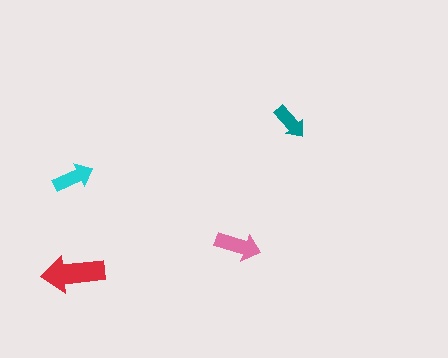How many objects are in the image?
There are 4 objects in the image.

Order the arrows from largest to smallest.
the red one, the pink one, the cyan one, the teal one.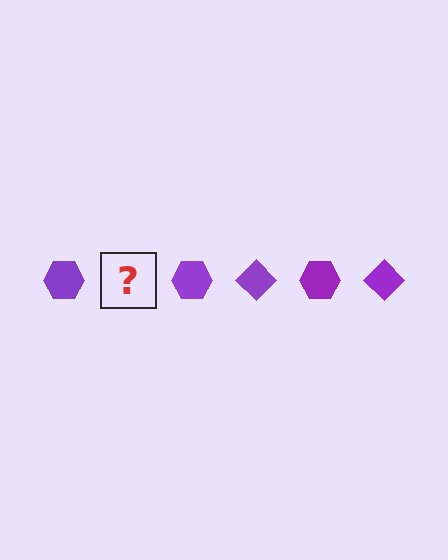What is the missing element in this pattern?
The missing element is a purple diamond.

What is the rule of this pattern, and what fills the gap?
The rule is that the pattern cycles through hexagon, diamond shapes in purple. The gap should be filled with a purple diamond.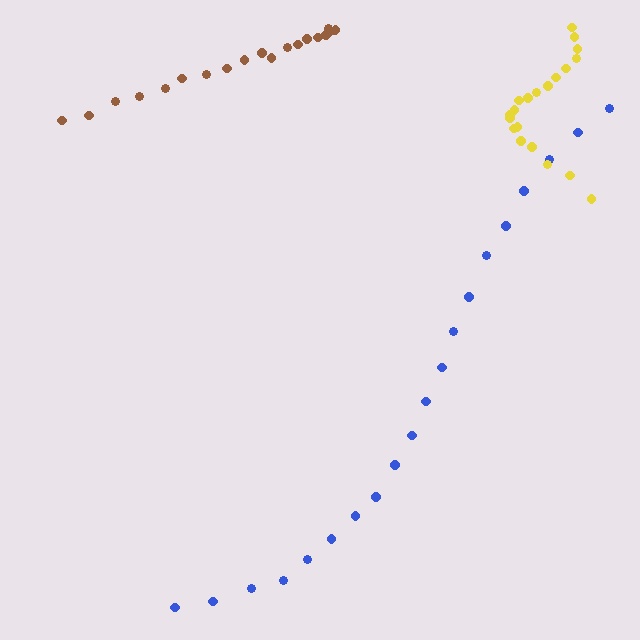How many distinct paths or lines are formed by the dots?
There are 3 distinct paths.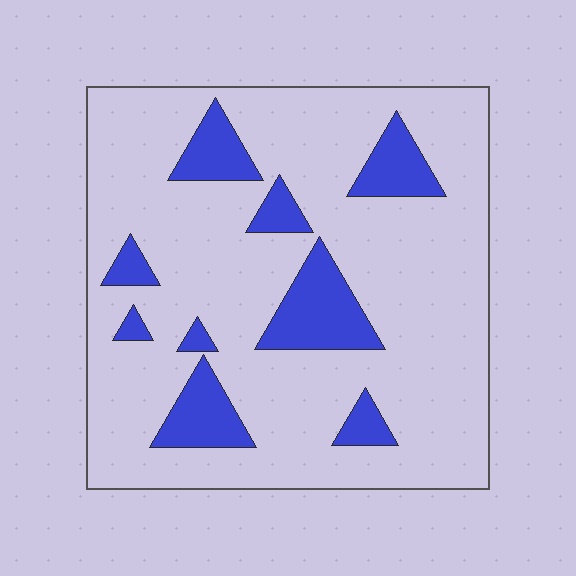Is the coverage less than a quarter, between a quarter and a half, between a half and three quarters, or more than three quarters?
Less than a quarter.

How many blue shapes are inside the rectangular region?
9.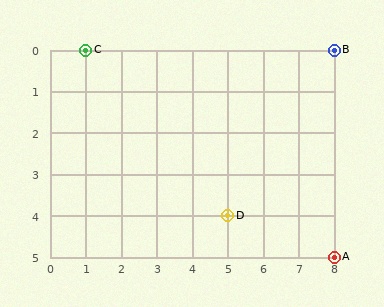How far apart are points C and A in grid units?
Points C and A are 7 columns and 5 rows apart (about 8.6 grid units diagonally).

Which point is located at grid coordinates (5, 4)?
Point D is at (5, 4).